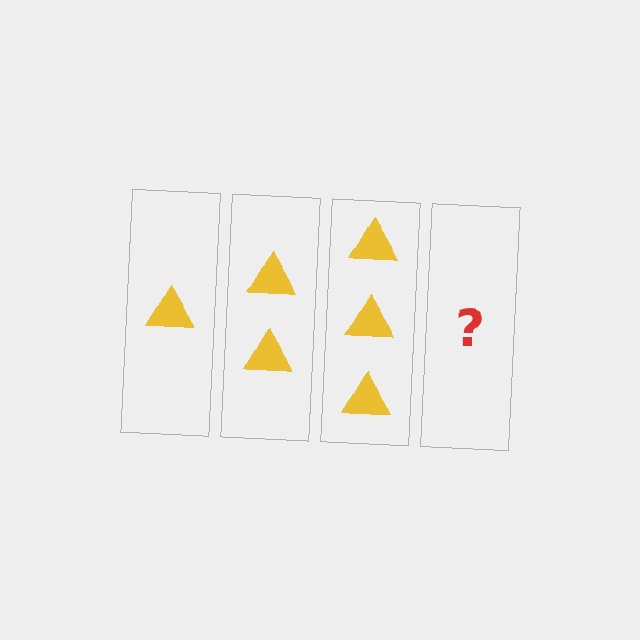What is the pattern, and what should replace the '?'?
The pattern is that each step adds one more triangle. The '?' should be 4 triangles.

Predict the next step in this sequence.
The next step is 4 triangles.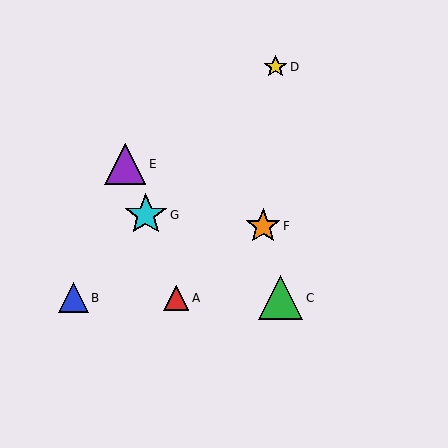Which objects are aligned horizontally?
Objects A, B, C are aligned horizontally.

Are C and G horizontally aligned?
No, C is at y≈298 and G is at y≈215.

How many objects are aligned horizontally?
3 objects (A, B, C) are aligned horizontally.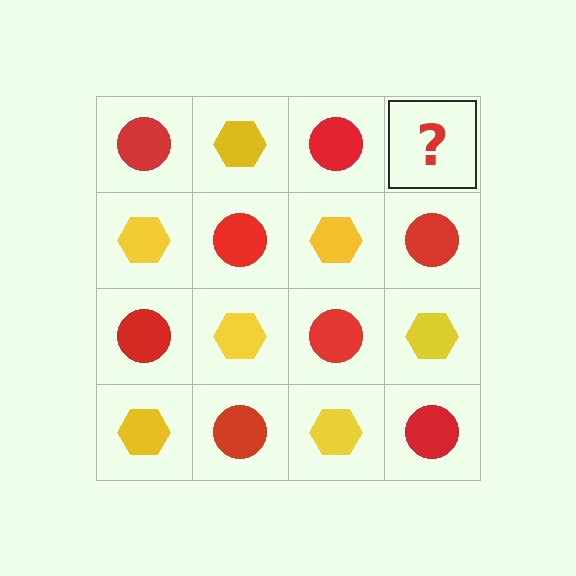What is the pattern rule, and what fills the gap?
The rule is that it alternates red circle and yellow hexagon in a checkerboard pattern. The gap should be filled with a yellow hexagon.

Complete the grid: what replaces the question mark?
The question mark should be replaced with a yellow hexagon.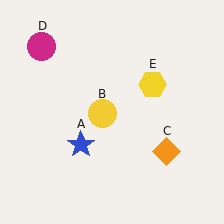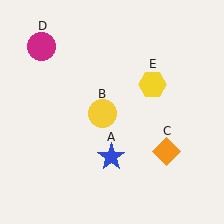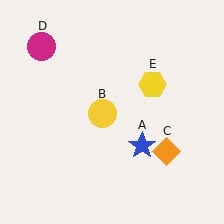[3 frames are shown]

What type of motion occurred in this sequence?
The blue star (object A) rotated counterclockwise around the center of the scene.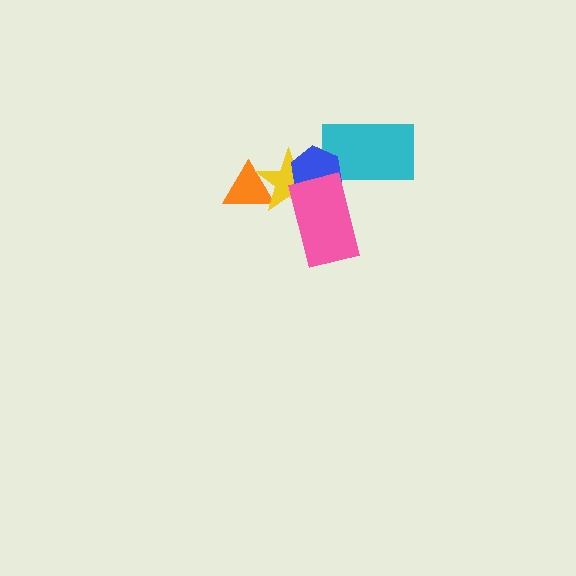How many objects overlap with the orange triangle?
1 object overlaps with the orange triangle.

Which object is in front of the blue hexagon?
The pink rectangle is in front of the blue hexagon.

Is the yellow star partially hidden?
Yes, it is partially covered by another shape.